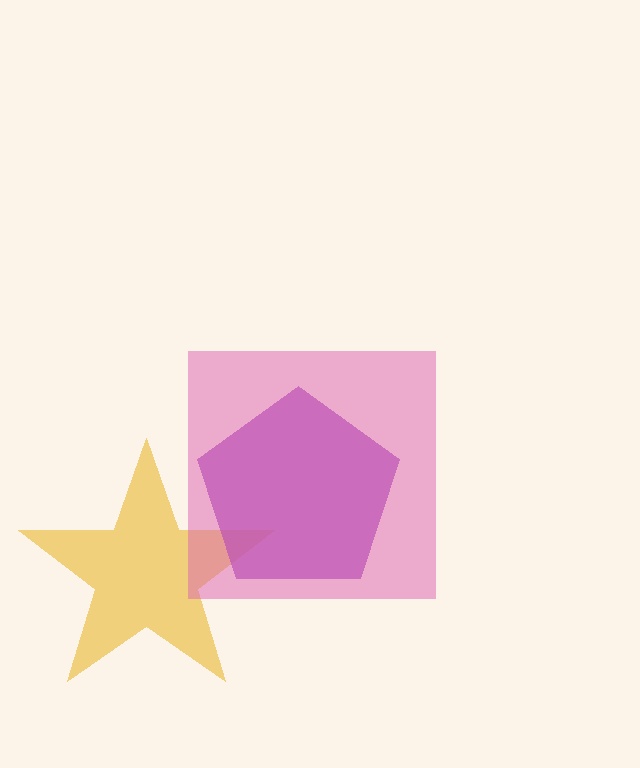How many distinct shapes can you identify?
There are 3 distinct shapes: a yellow star, a purple pentagon, a pink square.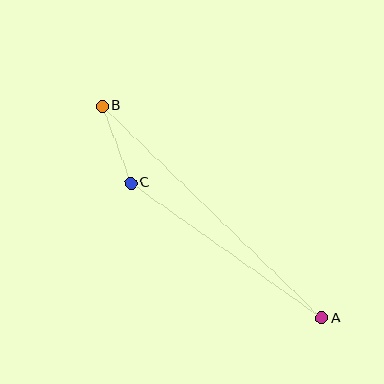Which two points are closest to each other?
Points B and C are closest to each other.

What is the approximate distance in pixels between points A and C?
The distance between A and C is approximately 233 pixels.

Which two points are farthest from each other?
Points A and B are farthest from each other.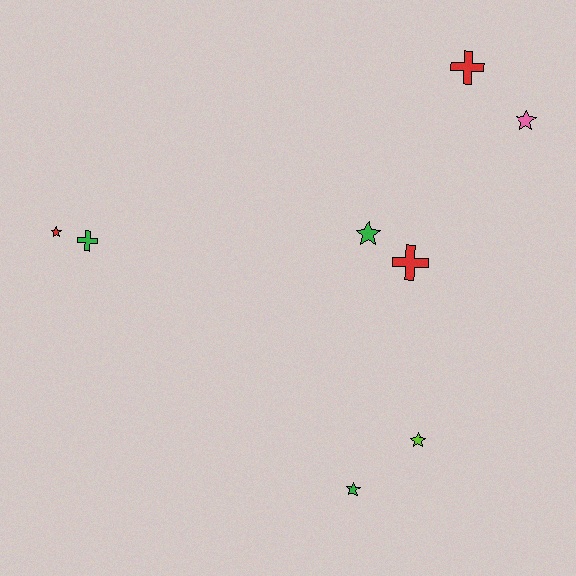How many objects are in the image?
There are 8 objects.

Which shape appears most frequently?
Star, with 5 objects.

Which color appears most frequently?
Red, with 3 objects.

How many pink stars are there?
There is 1 pink star.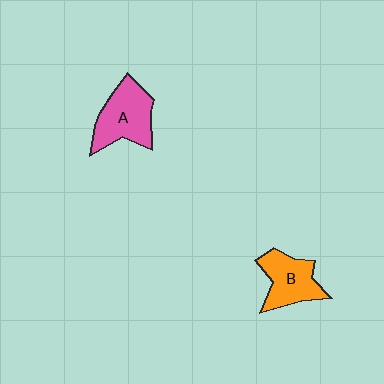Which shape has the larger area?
Shape A (pink).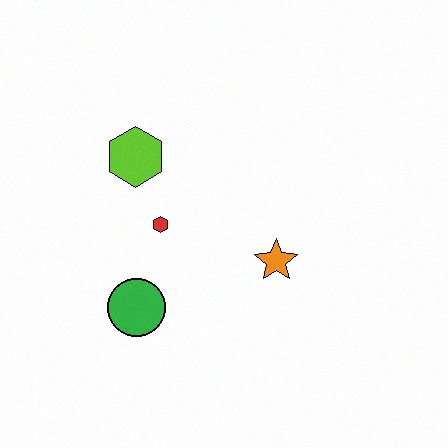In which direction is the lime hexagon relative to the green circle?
The lime hexagon is above the green circle.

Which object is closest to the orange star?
The red hexagon is closest to the orange star.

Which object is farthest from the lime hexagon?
The orange star is farthest from the lime hexagon.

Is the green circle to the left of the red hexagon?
Yes